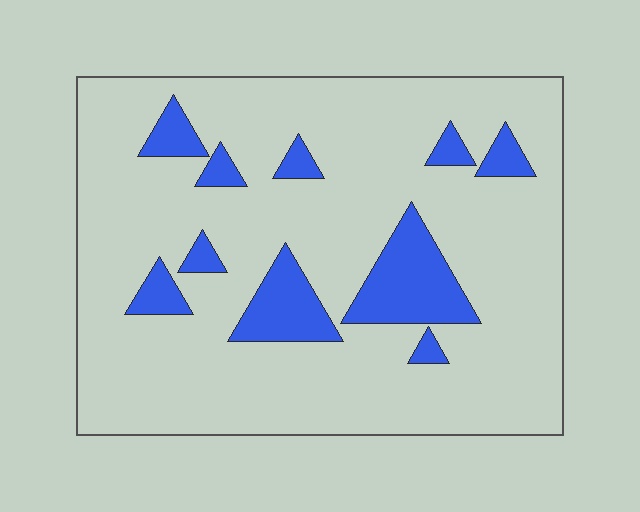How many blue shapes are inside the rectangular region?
10.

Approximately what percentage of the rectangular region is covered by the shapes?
Approximately 15%.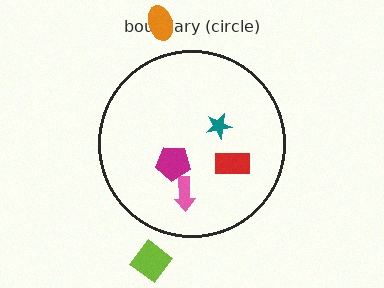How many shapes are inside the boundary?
4 inside, 2 outside.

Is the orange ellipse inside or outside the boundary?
Outside.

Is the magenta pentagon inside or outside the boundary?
Inside.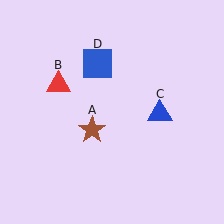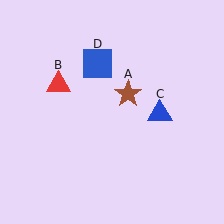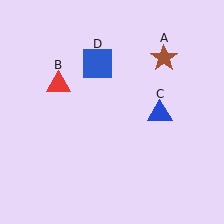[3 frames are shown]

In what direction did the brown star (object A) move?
The brown star (object A) moved up and to the right.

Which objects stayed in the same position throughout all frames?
Red triangle (object B) and blue triangle (object C) and blue square (object D) remained stationary.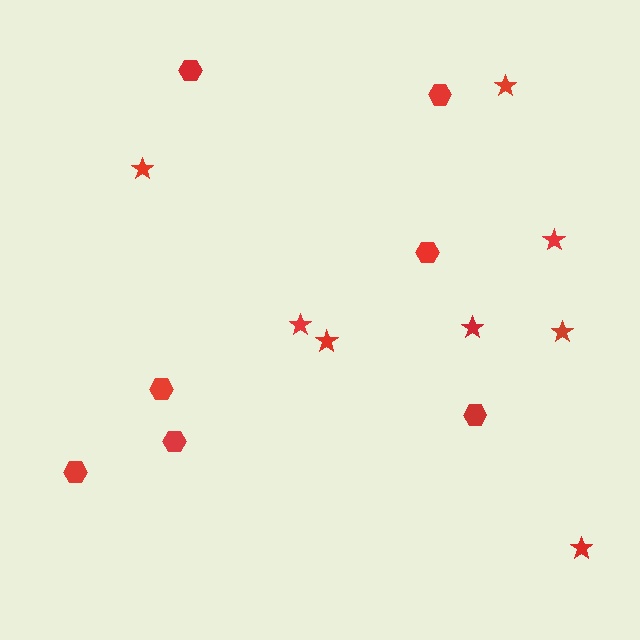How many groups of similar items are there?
There are 2 groups: one group of hexagons (7) and one group of stars (8).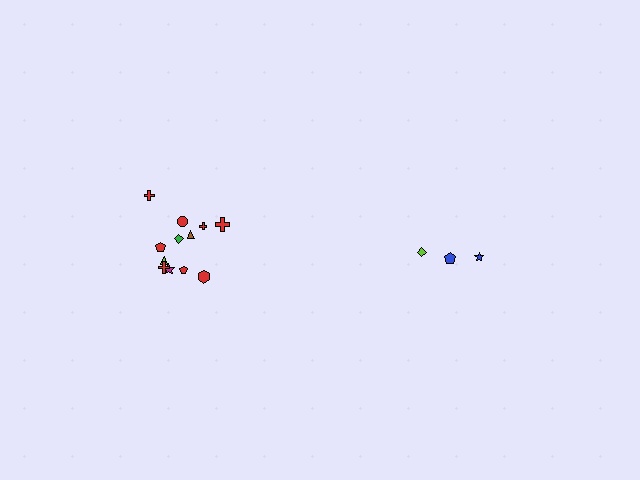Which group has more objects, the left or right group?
The left group.